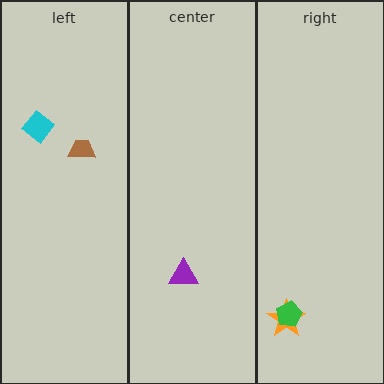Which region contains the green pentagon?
The right region.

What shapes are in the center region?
The purple triangle.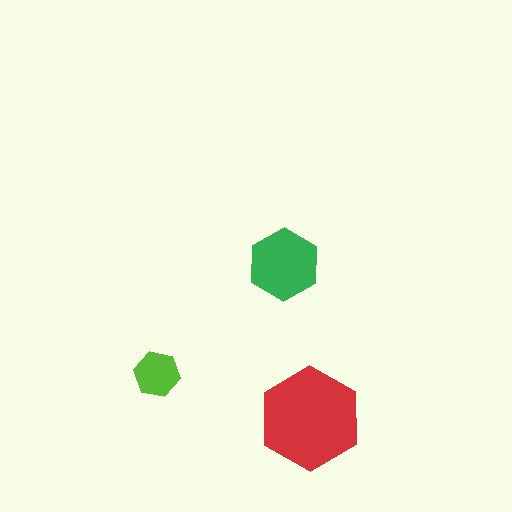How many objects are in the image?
There are 3 objects in the image.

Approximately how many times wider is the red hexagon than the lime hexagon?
About 2 times wider.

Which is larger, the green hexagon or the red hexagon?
The red one.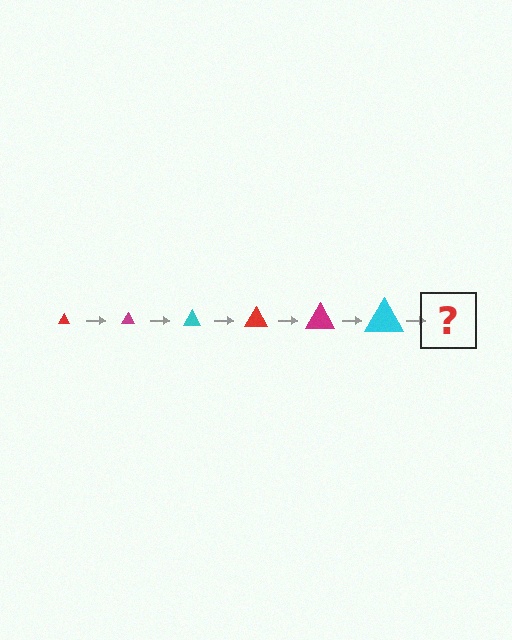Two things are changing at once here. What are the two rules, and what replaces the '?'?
The two rules are that the triangle grows larger each step and the color cycles through red, magenta, and cyan. The '?' should be a red triangle, larger than the previous one.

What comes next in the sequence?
The next element should be a red triangle, larger than the previous one.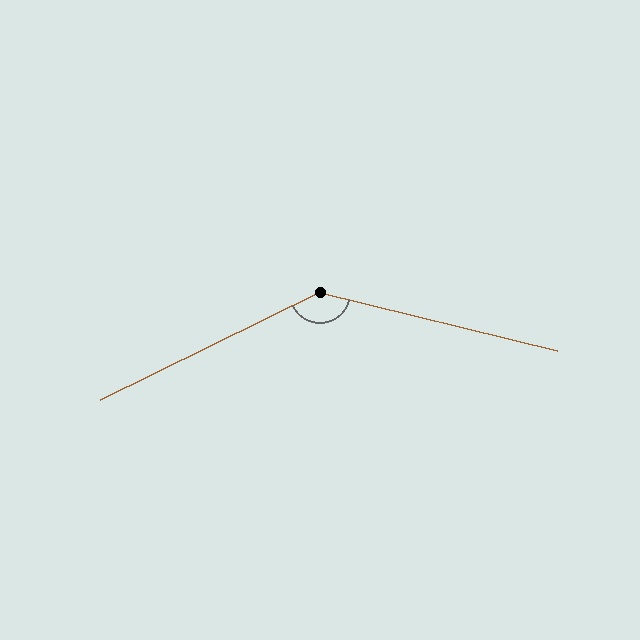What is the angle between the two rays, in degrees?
Approximately 140 degrees.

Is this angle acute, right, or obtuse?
It is obtuse.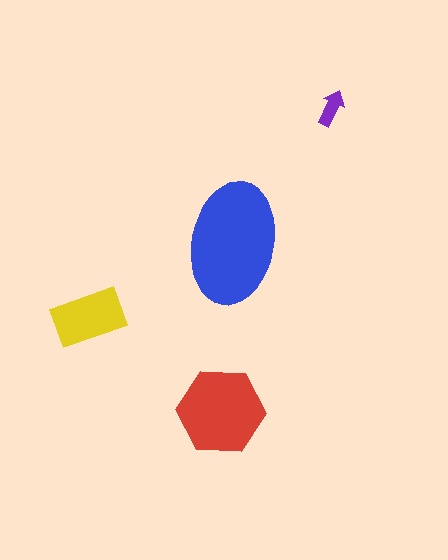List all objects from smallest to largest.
The purple arrow, the yellow rectangle, the red hexagon, the blue ellipse.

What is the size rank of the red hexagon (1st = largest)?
2nd.